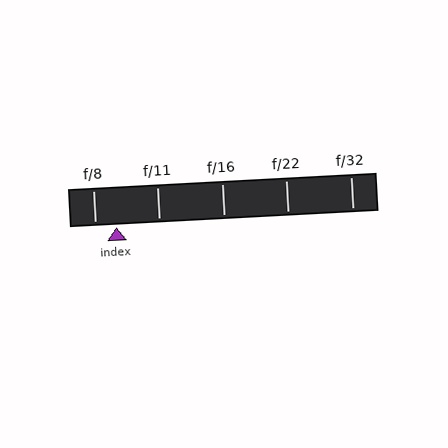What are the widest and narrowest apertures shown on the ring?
The widest aperture shown is f/8 and the narrowest is f/32.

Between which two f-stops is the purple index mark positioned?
The index mark is between f/8 and f/11.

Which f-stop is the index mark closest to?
The index mark is closest to f/8.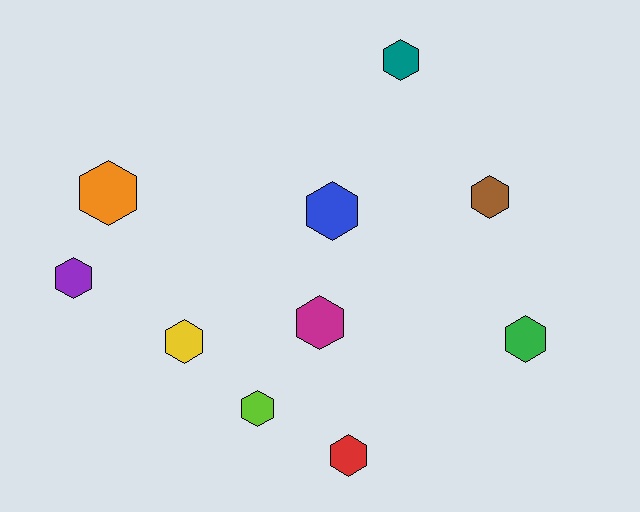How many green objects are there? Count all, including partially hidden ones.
There is 1 green object.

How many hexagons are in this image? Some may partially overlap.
There are 10 hexagons.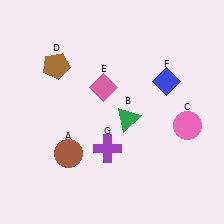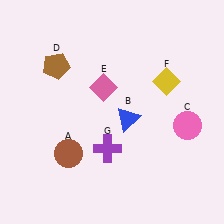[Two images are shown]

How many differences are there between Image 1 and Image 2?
There are 2 differences between the two images.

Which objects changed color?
B changed from green to blue. F changed from blue to yellow.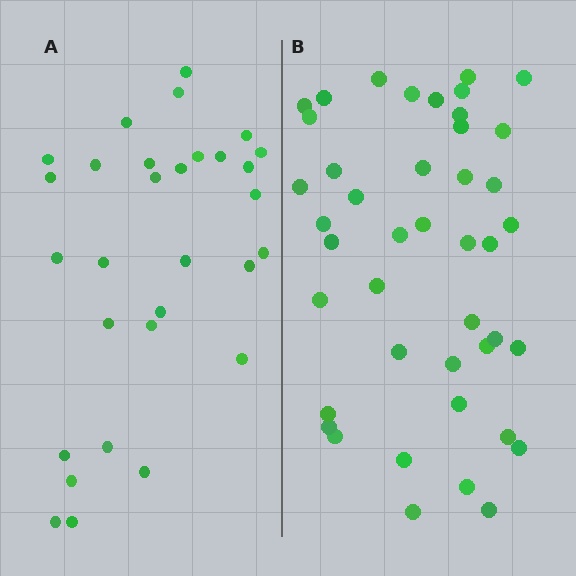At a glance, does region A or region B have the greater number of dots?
Region B (the right region) has more dots.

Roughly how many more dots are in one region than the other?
Region B has approximately 15 more dots than region A.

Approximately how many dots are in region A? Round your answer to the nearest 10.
About 30 dots.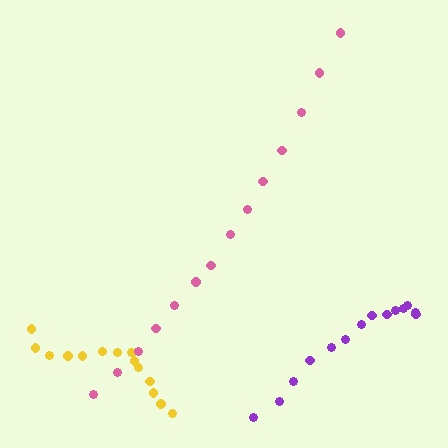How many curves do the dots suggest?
There are 3 distinct paths.